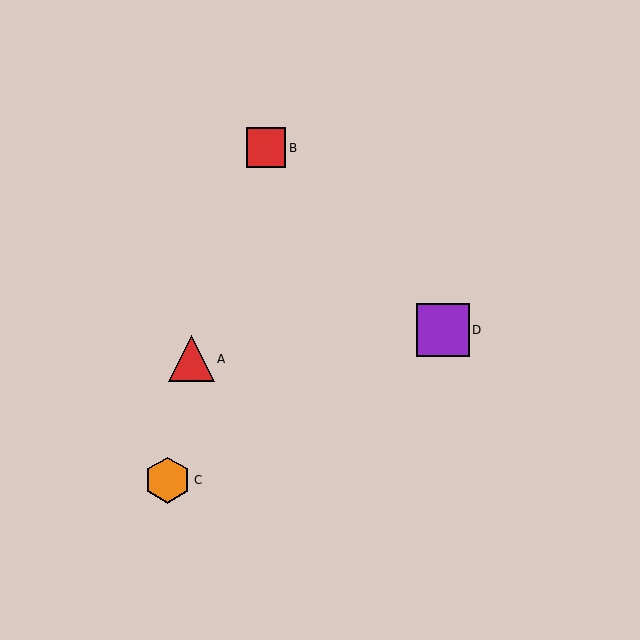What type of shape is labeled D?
Shape D is a purple square.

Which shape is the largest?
The purple square (labeled D) is the largest.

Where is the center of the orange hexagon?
The center of the orange hexagon is at (168, 480).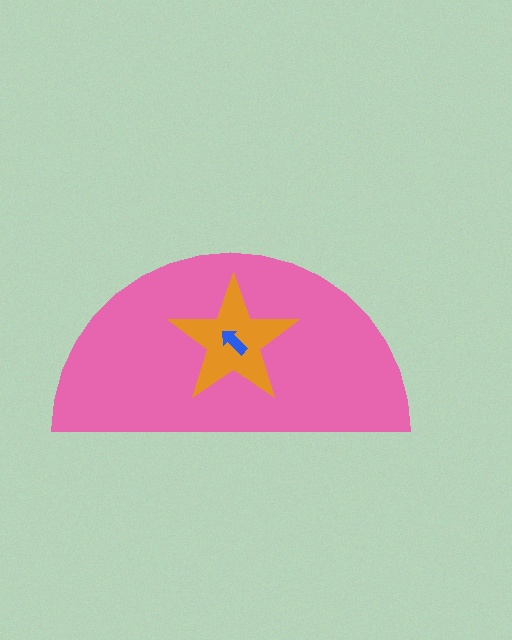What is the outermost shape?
The pink semicircle.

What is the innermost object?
The blue arrow.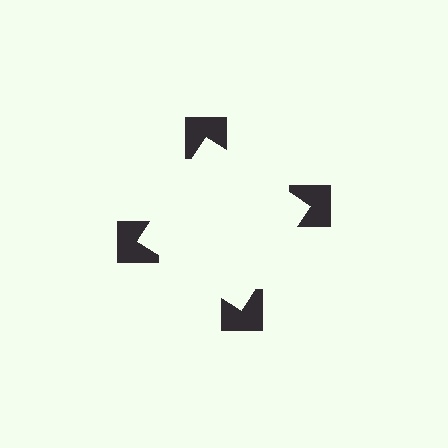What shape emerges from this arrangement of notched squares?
An illusory square — its edges are inferred from the aligned wedge cuts in the notched squares, not physically drawn.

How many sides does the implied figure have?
4 sides.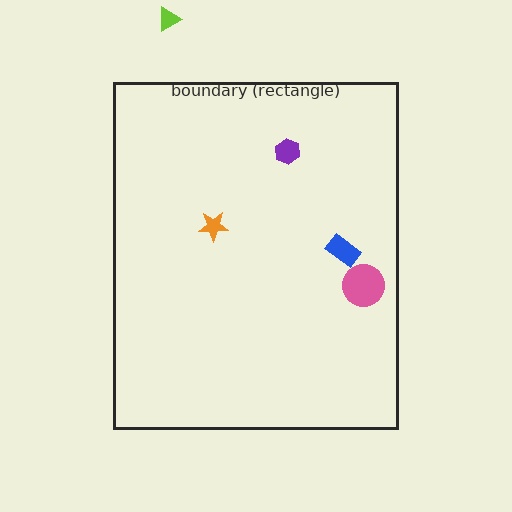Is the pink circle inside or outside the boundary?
Inside.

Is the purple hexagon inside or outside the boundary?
Inside.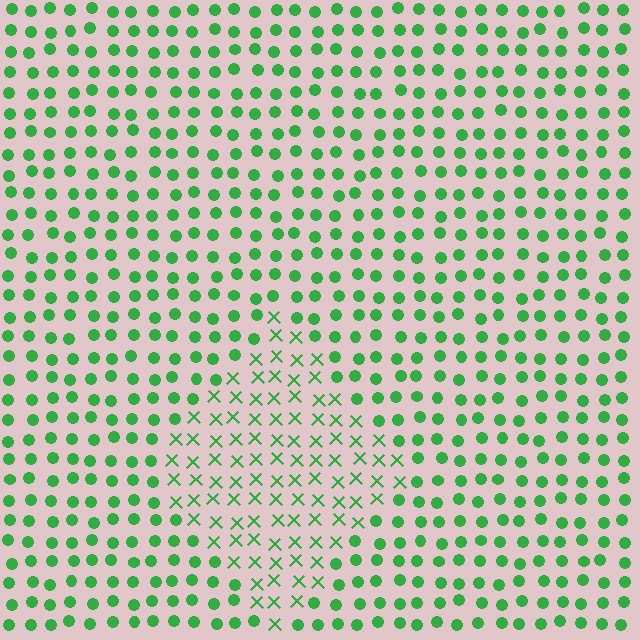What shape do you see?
I see a diamond.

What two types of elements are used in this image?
The image uses X marks inside the diamond region and circles outside it.